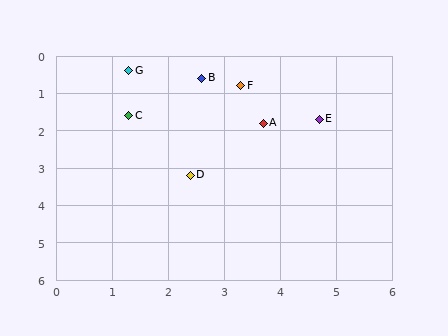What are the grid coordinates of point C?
Point C is at approximately (1.3, 1.6).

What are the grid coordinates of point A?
Point A is at approximately (3.7, 1.8).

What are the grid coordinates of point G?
Point G is at approximately (1.3, 0.4).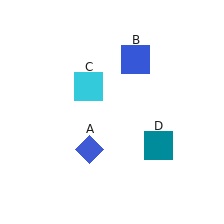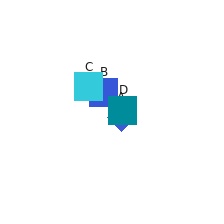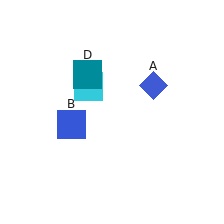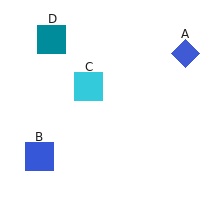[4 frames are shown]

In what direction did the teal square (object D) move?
The teal square (object D) moved up and to the left.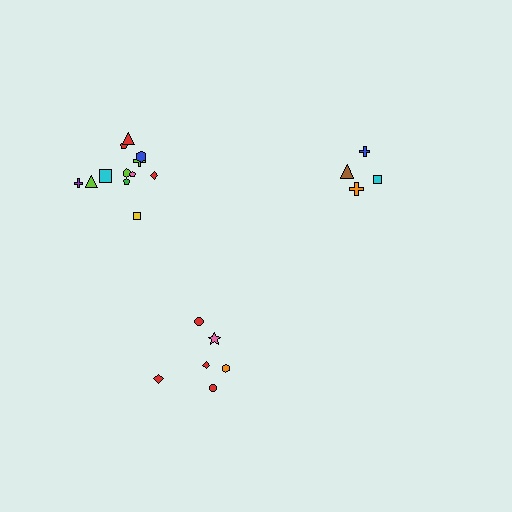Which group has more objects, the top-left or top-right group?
The top-left group.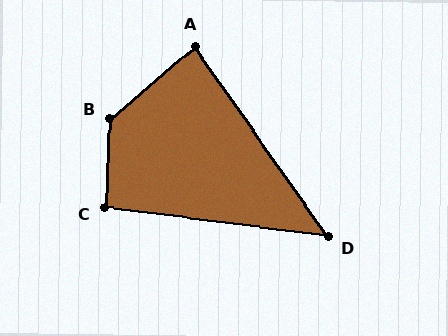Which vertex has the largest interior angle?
B, at approximately 132 degrees.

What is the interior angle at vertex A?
Approximately 85 degrees (acute).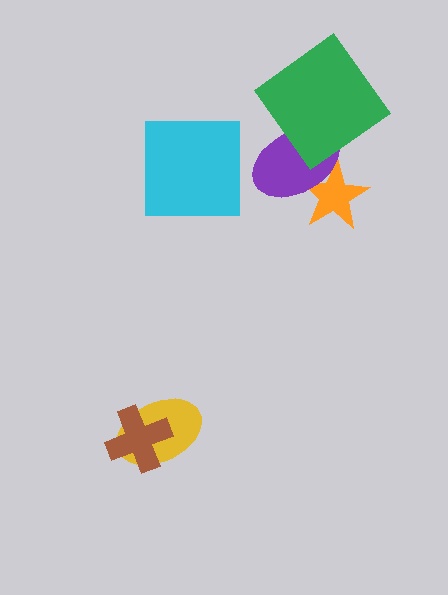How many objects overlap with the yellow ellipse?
1 object overlaps with the yellow ellipse.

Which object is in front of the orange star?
The purple ellipse is in front of the orange star.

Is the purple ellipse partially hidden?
Yes, it is partially covered by another shape.